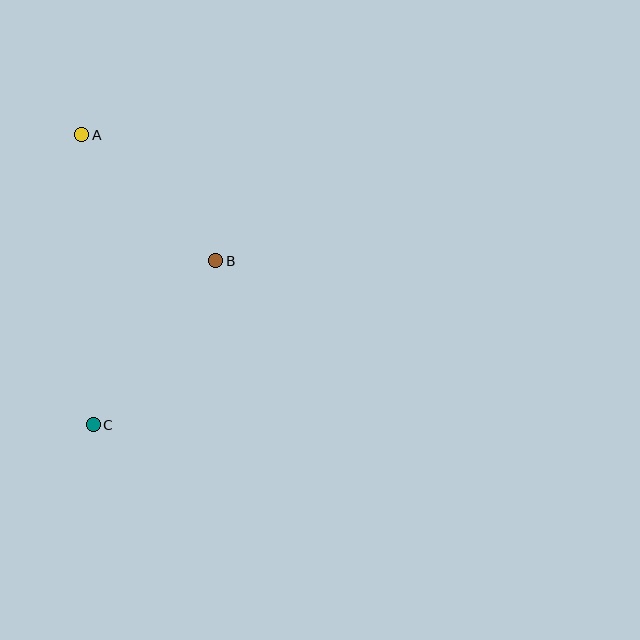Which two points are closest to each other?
Points A and B are closest to each other.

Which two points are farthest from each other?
Points A and C are farthest from each other.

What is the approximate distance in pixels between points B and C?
The distance between B and C is approximately 205 pixels.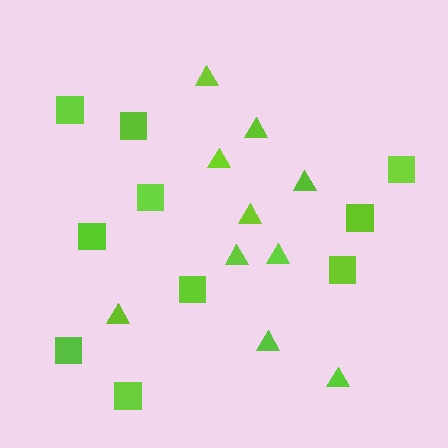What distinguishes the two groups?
There are 2 groups: one group of triangles (10) and one group of squares (10).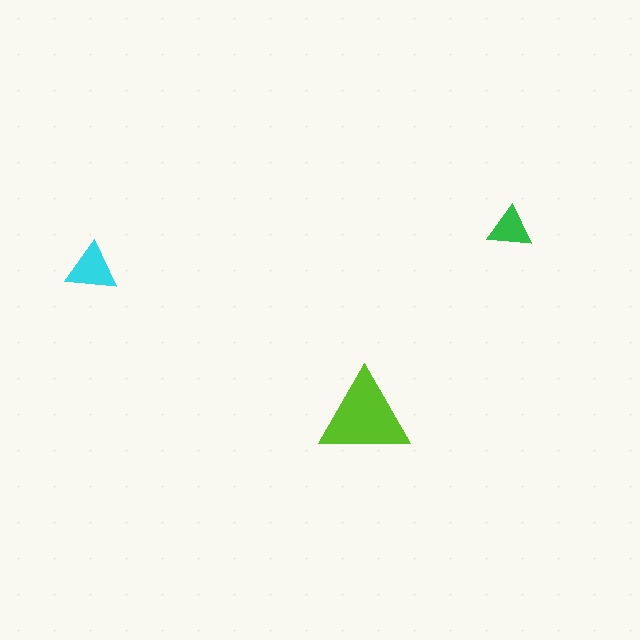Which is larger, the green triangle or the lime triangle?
The lime one.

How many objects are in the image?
There are 3 objects in the image.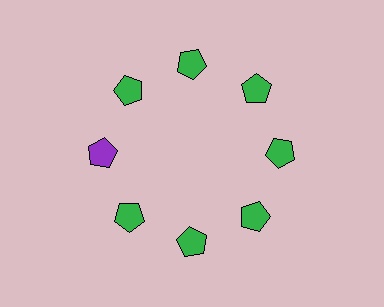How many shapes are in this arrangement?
There are 8 shapes arranged in a ring pattern.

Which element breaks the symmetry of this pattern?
The purple pentagon at roughly the 9 o'clock position breaks the symmetry. All other shapes are green pentagons.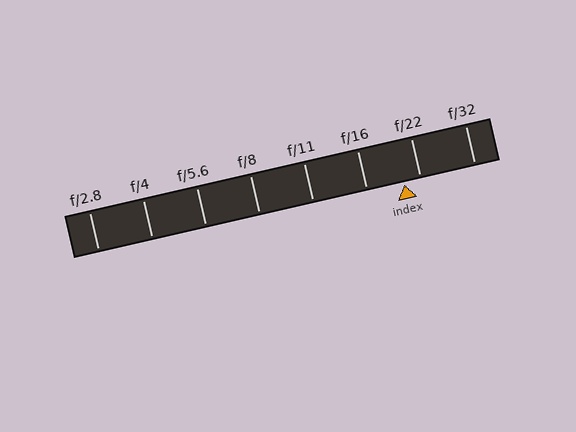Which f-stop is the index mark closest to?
The index mark is closest to f/22.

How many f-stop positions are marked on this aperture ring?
There are 8 f-stop positions marked.